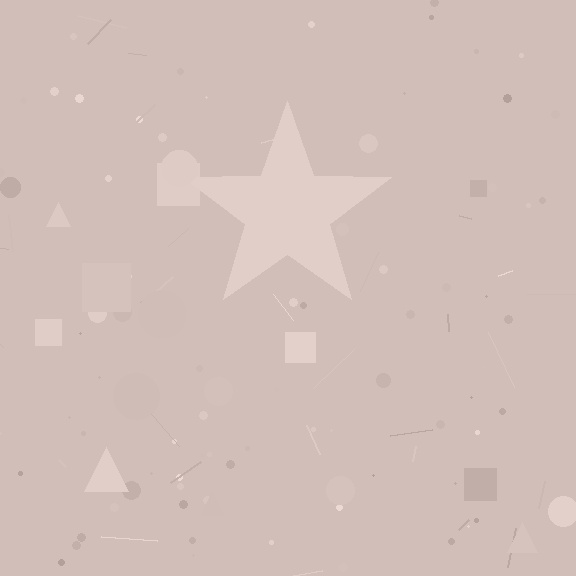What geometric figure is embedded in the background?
A star is embedded in the background.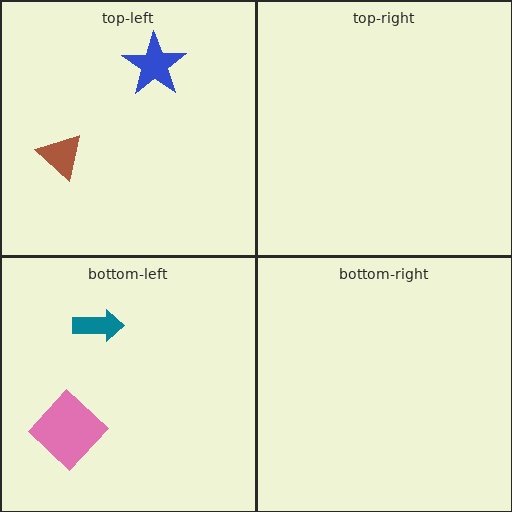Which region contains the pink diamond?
The bottom-left region.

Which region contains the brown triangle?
The top-left region.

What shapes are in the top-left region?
The brown triangle, the blue star.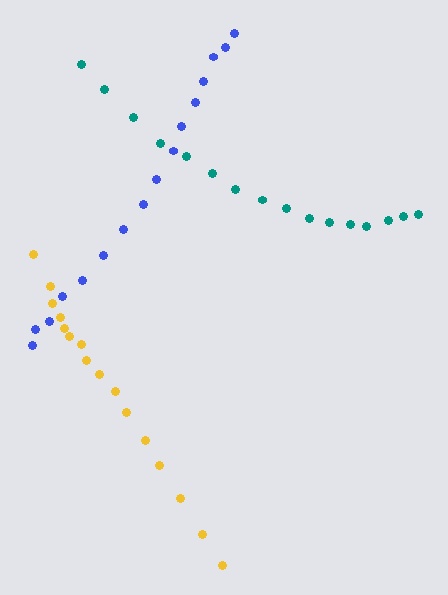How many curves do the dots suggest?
There are 3 distinct paths.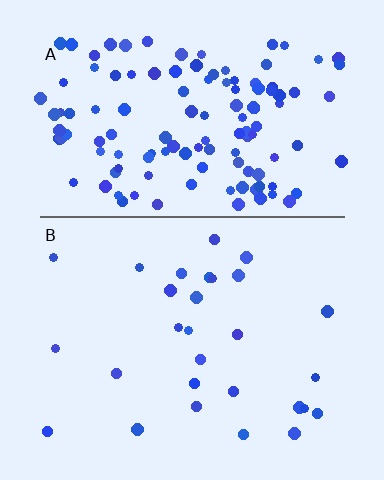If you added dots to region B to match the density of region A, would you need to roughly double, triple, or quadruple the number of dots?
Approximately quadruple.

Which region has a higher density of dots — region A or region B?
A (the top).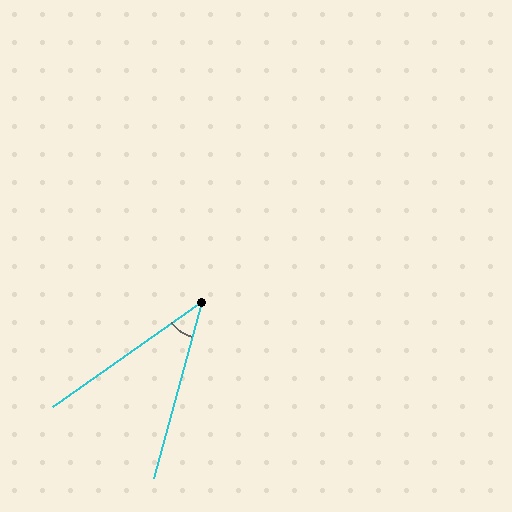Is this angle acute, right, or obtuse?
It is acute.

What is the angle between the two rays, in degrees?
Approximately 39 degrees.